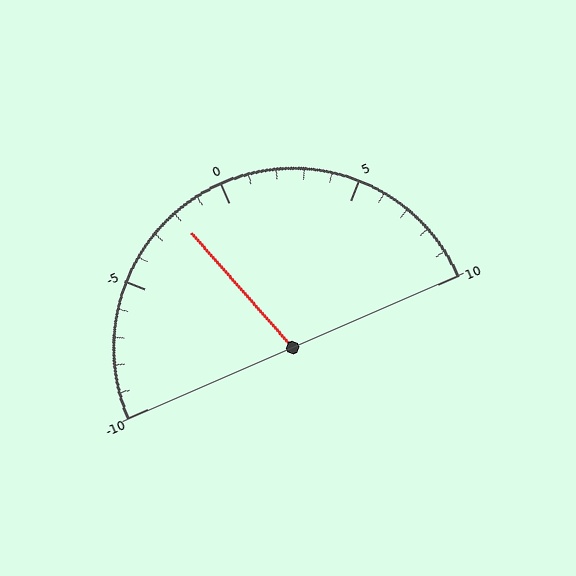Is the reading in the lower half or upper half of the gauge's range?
The reading is in the lower half of the range (-10 to 10).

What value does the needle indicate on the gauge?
The needle indicates approximately -2.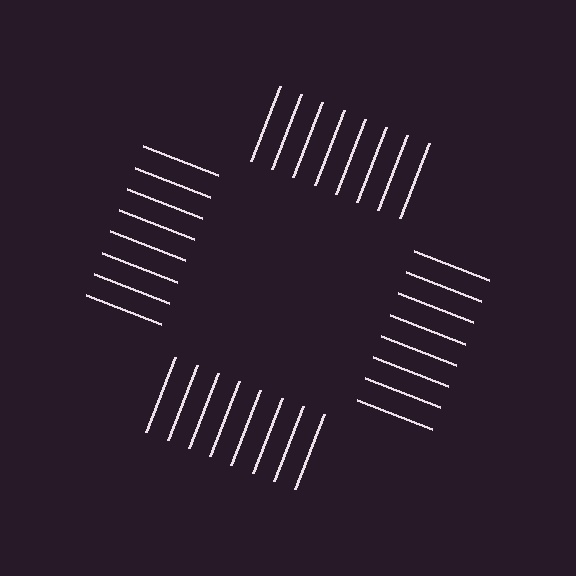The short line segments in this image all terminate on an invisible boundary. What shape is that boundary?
An illusory square — the line segments terminate on its edges but no continuous stroke is drawn.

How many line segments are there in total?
32 — 8 along each of the 4 edges.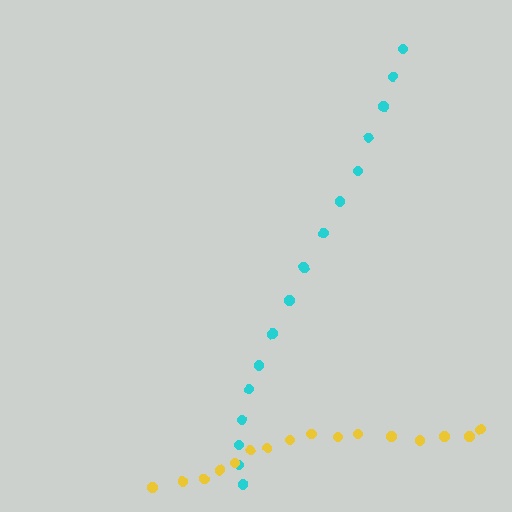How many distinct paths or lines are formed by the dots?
There are 2 distinct paths.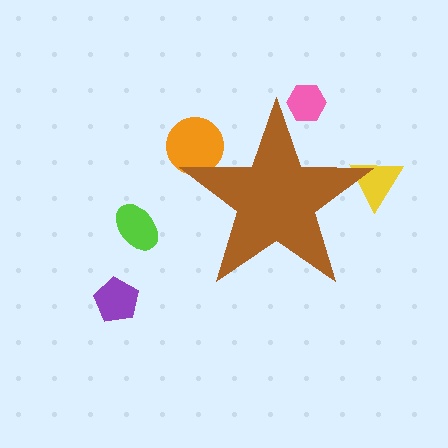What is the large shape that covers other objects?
A brown star.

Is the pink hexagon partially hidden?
Yes, the pink hexagon is partially hidden behind the brown star.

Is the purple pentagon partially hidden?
No, the purple pentagon is fully visible.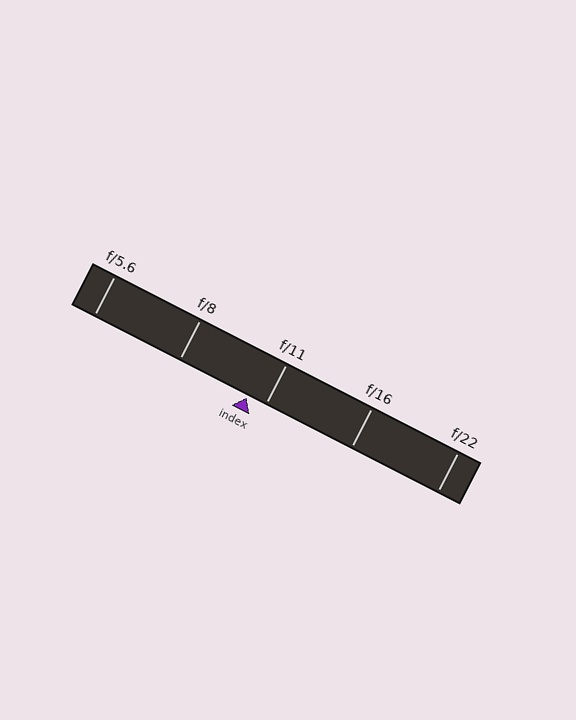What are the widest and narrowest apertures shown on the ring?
The widest aperture shown is f/5.6 and the narrowest is f/22.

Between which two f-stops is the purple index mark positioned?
The index mark is between f/8 and f/11.